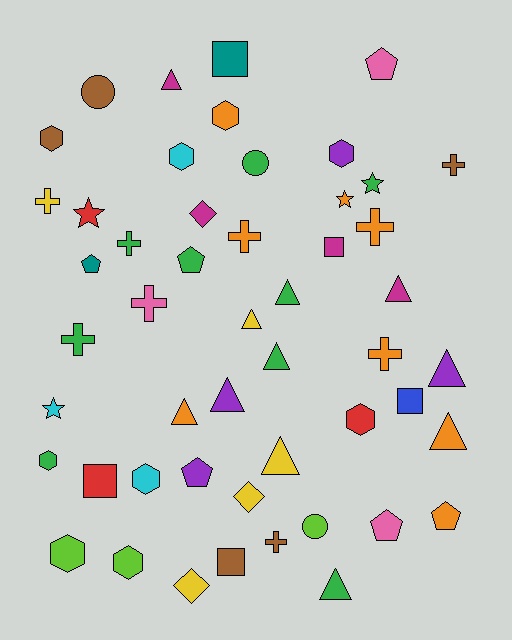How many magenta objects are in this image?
There are 4 magenta objects.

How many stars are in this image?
There are 4 stars.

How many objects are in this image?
There are 50 objects.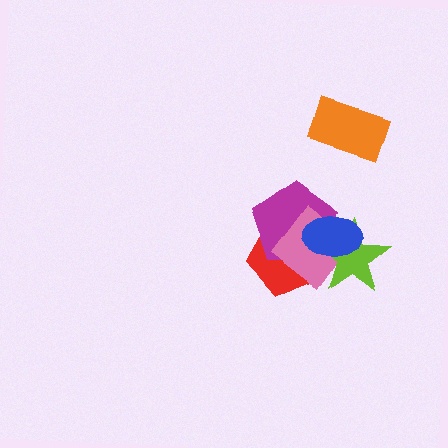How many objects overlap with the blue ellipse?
4 objects overlap with the blue ellipse.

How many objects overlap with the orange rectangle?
0 objects overlap with the orange rectangle.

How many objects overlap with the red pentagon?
4 objects overlap with the red pentagon.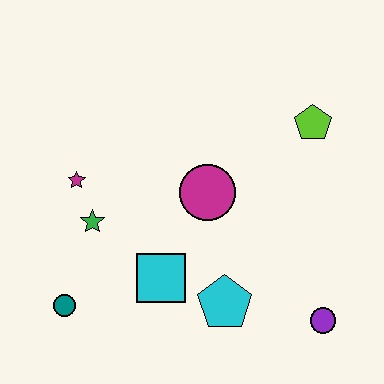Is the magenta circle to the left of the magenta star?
No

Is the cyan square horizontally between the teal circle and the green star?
No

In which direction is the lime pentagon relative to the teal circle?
The lime pentagon is to the right of the teal circle.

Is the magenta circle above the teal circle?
Yes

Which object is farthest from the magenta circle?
The teal circle is farthest from the magenta circle.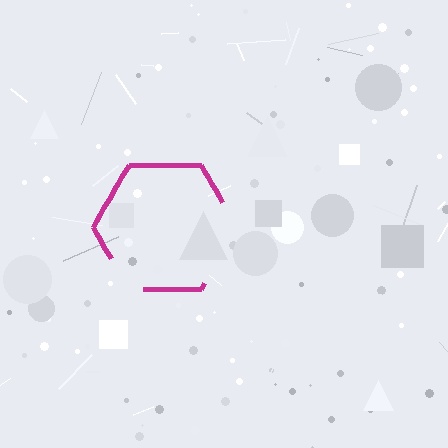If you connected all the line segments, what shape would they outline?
They would outline a hexagon.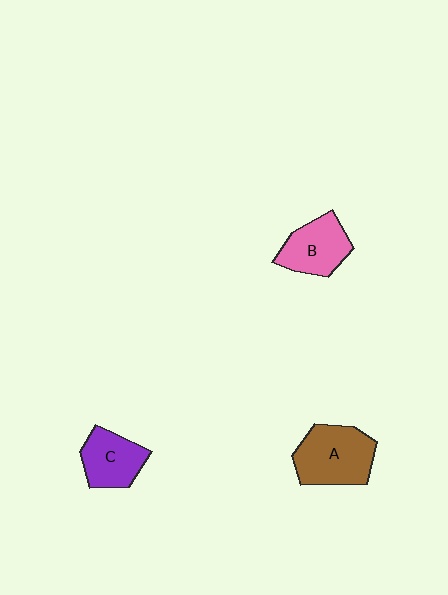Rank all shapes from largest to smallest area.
From largest to smallest: A (brown), B (pink), C (purple).